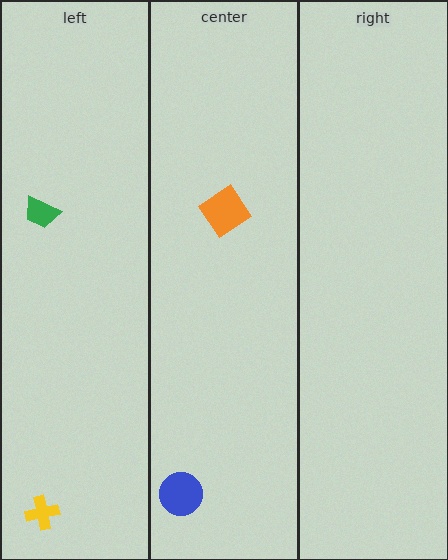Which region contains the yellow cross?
The left region.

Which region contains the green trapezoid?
The left region.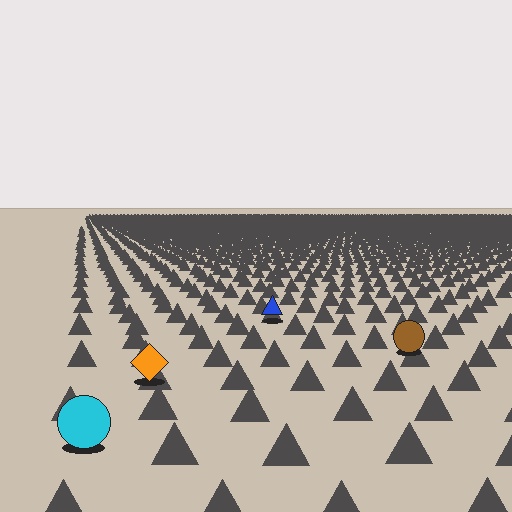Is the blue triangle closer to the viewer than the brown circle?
No. The brown circle is closer — you can tell from the texture gradient: the ground texture is coarser near it.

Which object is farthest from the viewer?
The blue triangle is farthest from the viewer. It appears smaller and the ground texture around it is denser.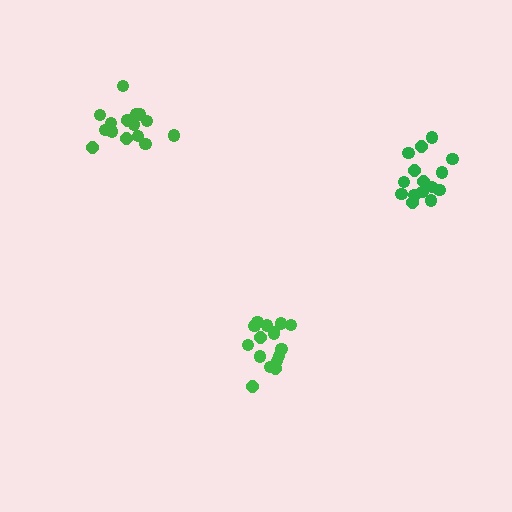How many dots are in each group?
Group 1: 15 dots, Group 2: 16 dots, Group 3: 17 dots (48 total).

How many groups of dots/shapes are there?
There are 3 groups.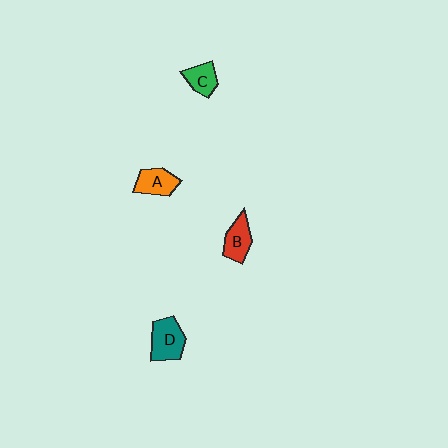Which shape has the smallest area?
Shape C (green).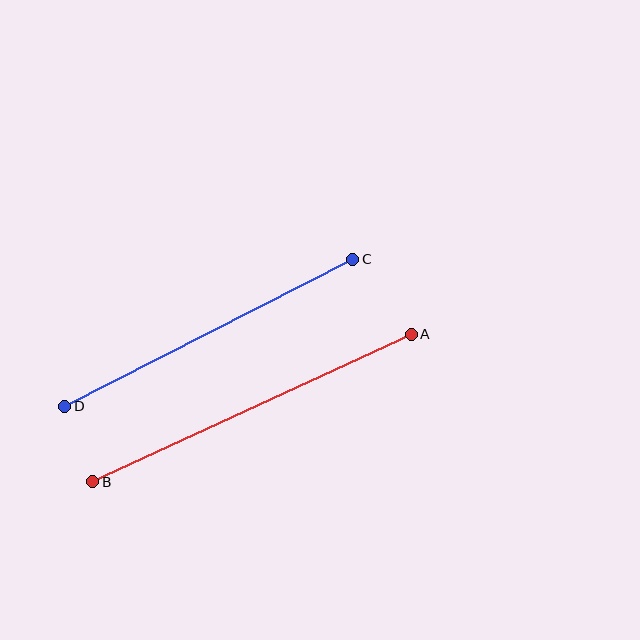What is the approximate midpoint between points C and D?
The midpoint is at approximately (209, 333) pixels.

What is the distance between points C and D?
The distance is approximately 323 pixels.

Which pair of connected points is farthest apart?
Points A and B are farthest apart.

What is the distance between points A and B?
The distance is approximately 351 pixels.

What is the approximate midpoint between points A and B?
The midpoint is at approximately (252, 408) pixels.